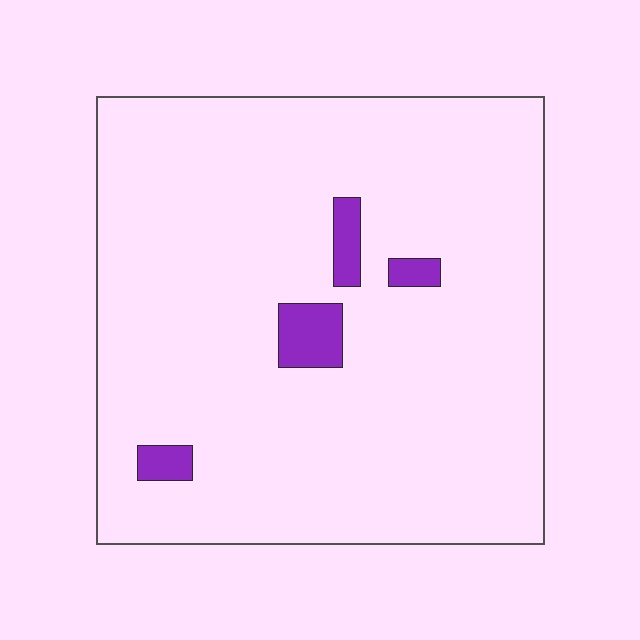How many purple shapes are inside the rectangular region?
4.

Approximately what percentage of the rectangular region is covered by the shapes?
Approximately 5%.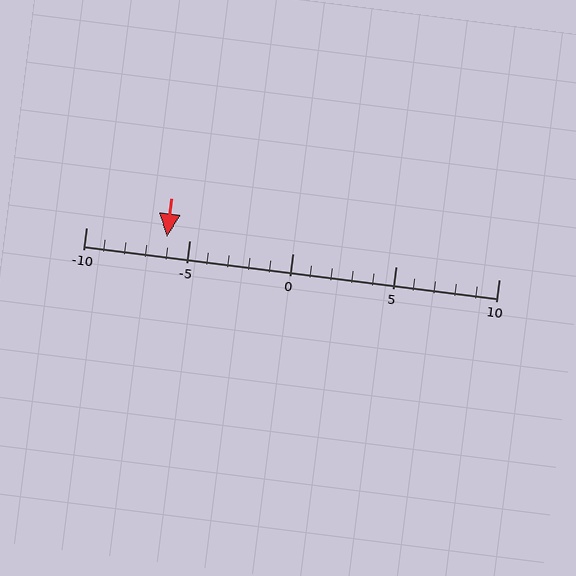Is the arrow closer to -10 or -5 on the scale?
The arrow is closer to -5.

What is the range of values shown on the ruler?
The ruler shows values from -10 to 10.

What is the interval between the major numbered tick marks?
The major tick marks are spaced 5 units apart.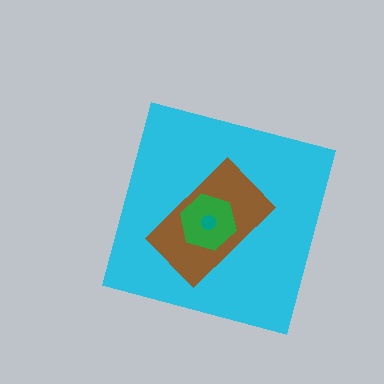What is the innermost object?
The teal circle.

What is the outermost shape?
The cyan square.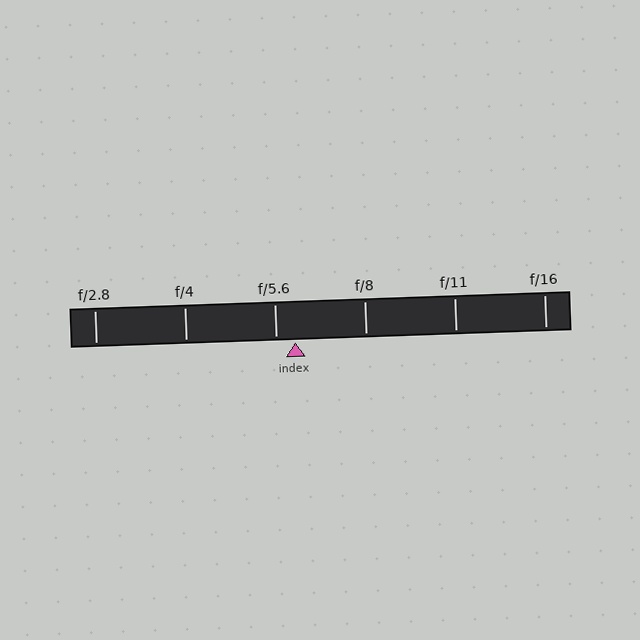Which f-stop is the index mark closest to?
The index mark is closest to f/5.6.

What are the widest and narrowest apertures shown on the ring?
The widest aperture shown is f/2.8 and the narrowest is f/16.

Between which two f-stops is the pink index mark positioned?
The index mark is between f/5.6 and f/8.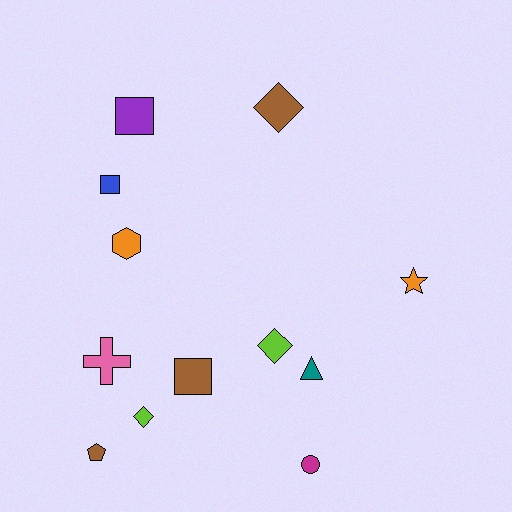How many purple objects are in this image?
There is 1 purple object.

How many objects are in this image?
There are 12 objects.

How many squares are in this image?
There are 3 squares.